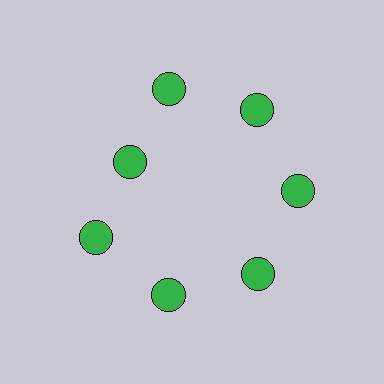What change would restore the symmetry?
The symmetry would be restored by moving it outward, back onto the ring so that all 7 circles sit at equal angles and equal distance from the center.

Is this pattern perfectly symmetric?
No. The 7 green circles are arranged in a ring, but one element near the 10 o'clock position is pulled inward toward the center, breaking the 7-fold rotational symmetry.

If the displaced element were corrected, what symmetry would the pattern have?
It would have 7-fold rotational symmetry — the pattern would map onto itself every 51 degrees.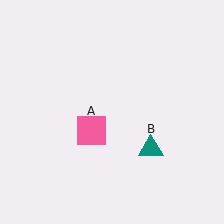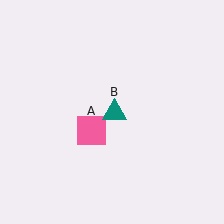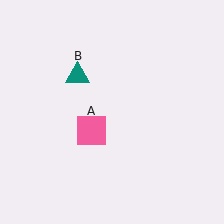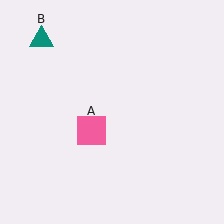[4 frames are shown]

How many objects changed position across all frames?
1 object changed position: teal triangle (object B).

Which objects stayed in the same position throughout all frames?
Pink square (object A) remained stationary.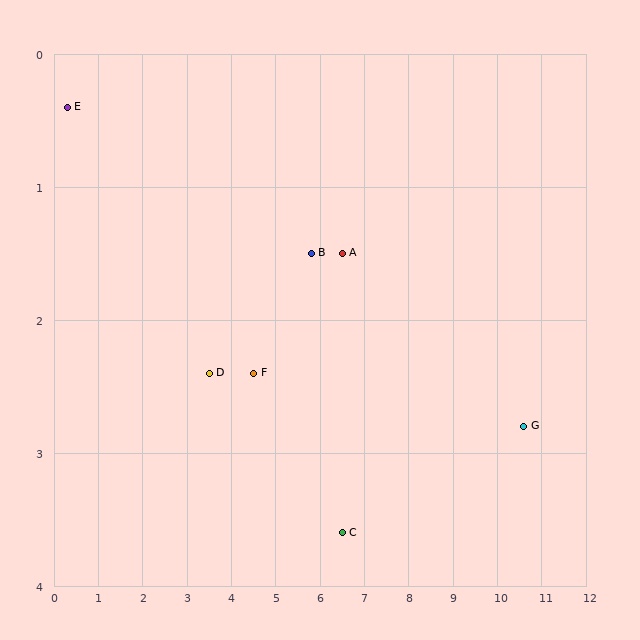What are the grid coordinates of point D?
Point D is at approximately (3.5, 2.4).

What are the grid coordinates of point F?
Point F is at approximately (4.5, 2.4).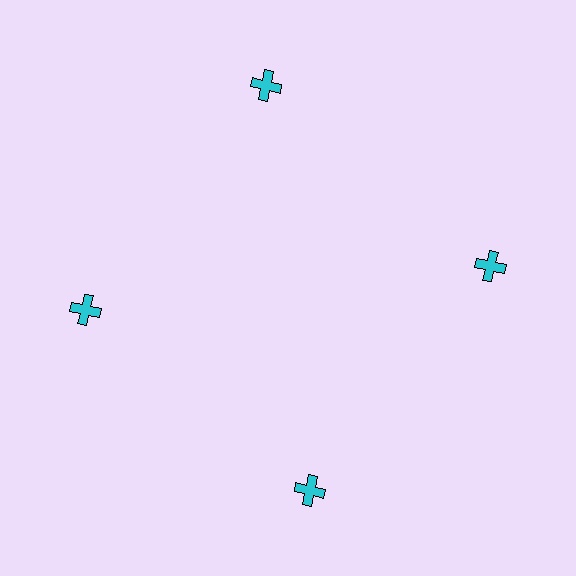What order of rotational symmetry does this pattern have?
This pattern has 4-fold rotational symmetry.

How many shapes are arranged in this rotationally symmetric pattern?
There are 4 shapes, arranged in 4 groups of 1.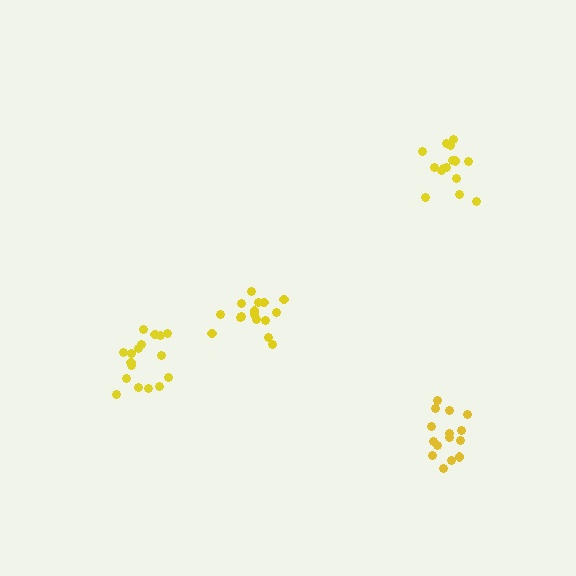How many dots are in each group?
Group 1: 17 dots, Group 2: 15 dots, Group 3: 16 dots, Group 4: 15 dots (63 total).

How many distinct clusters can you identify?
There are 4 distinct clusters.